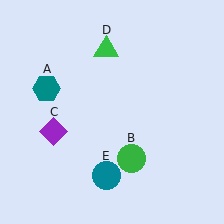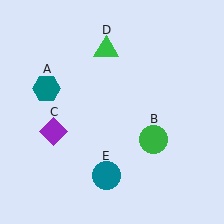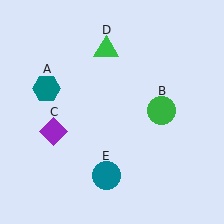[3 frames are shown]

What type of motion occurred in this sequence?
The green circle (object B) rotated counterclockwise around the center of the scene.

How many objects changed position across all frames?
1 object changed position: green circle (object B).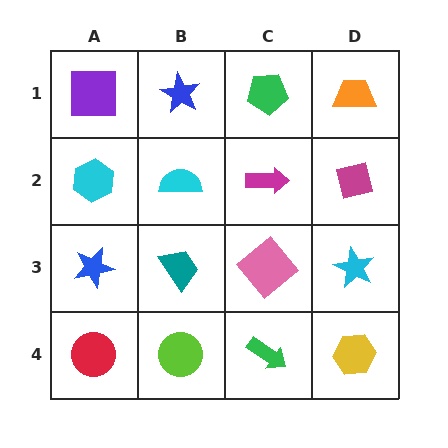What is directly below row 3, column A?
A red circle.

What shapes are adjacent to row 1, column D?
A magenta square (row 2, column D), a green pentagon (row 1, column C).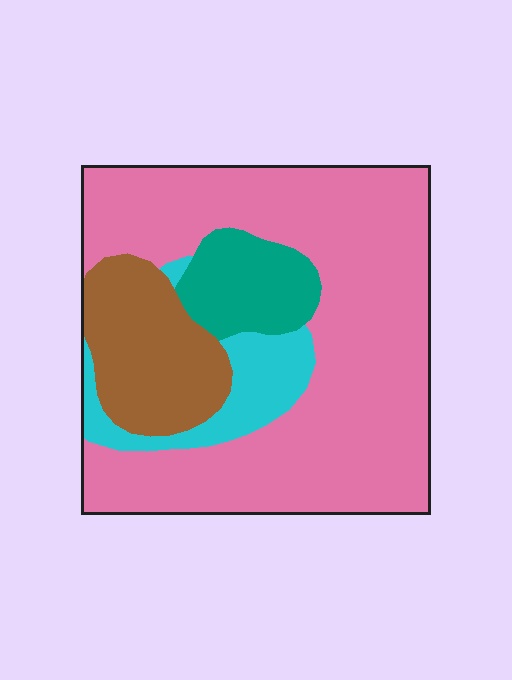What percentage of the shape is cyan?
Cyan takes up about one tenth (1/10) of the shape.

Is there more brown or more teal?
Brown.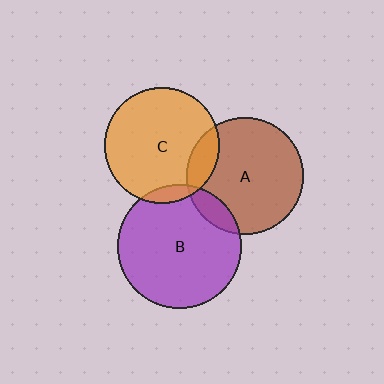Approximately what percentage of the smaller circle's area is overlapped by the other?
Approximately 10%.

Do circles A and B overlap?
Yes.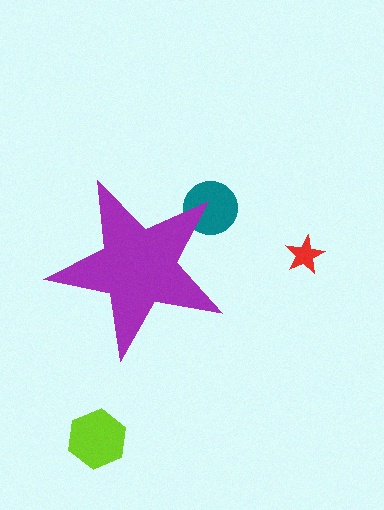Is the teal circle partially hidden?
Yes, the teal circle is partially hidden behind the purple star.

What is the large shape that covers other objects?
A purple star.